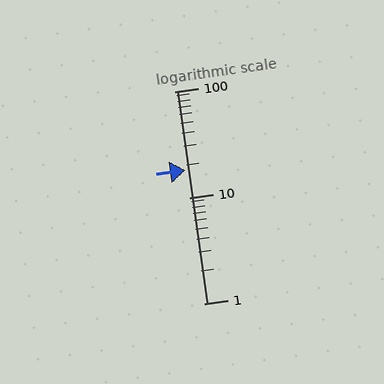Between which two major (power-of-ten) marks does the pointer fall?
The pointer is between 10 and 100.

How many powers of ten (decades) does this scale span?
The scale spans 2 decades, from 1 to 100.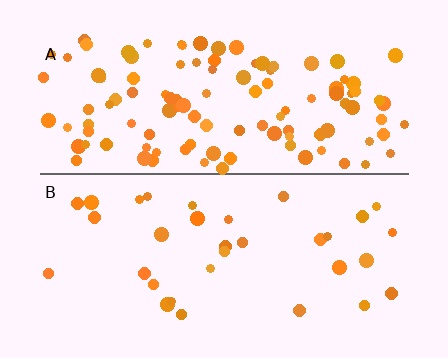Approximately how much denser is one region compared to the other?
Approximately 3.4× — region A over region B.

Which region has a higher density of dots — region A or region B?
A (the top).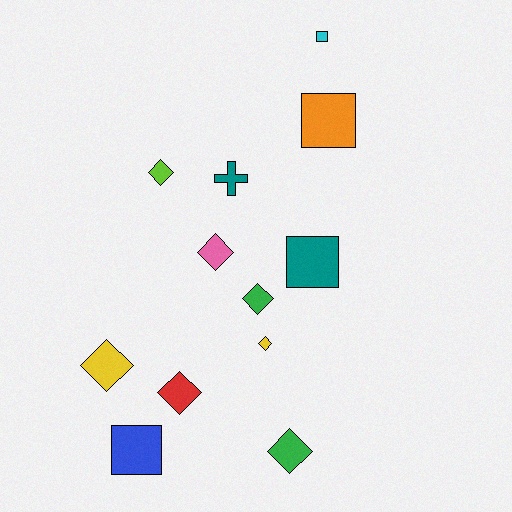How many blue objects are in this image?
There is 1 blue object.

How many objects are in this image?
There are 12 objects.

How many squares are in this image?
There are 4 squares.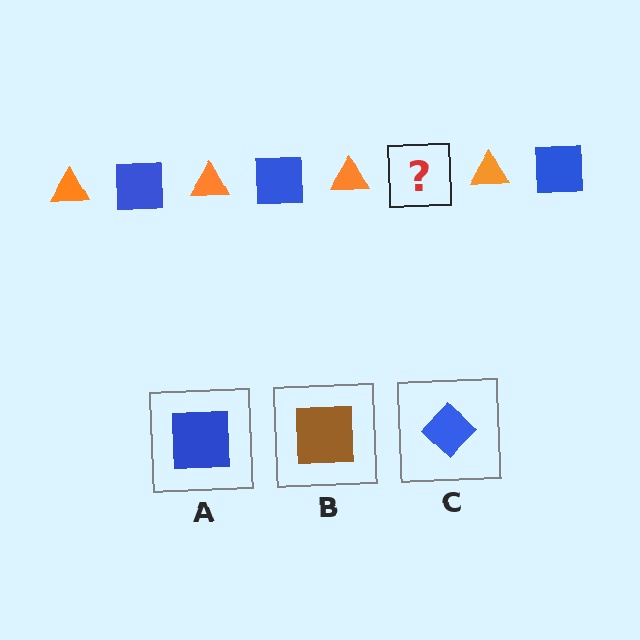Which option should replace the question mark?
Option A.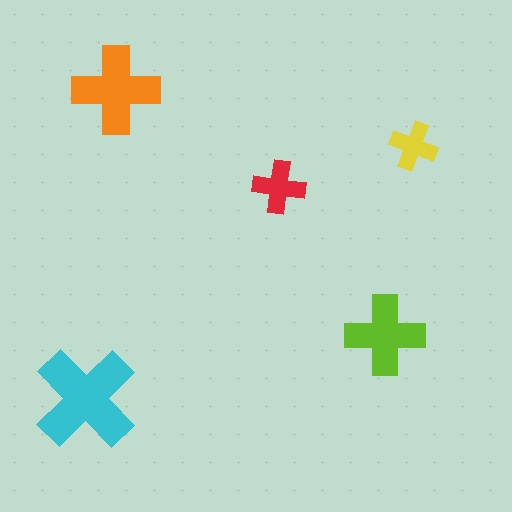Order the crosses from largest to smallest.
the cyan one, the orange one, the lime one, the red one, the yellow one.